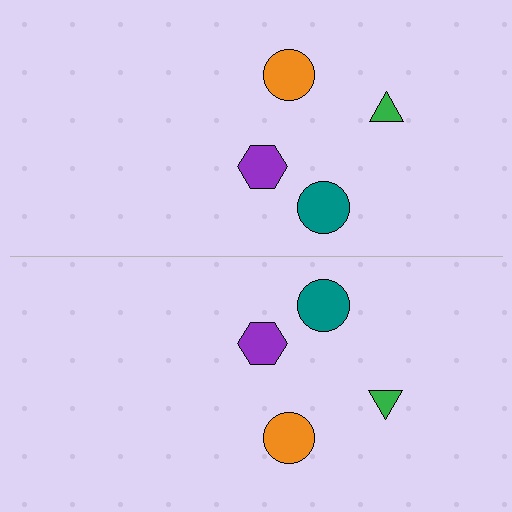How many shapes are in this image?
There are 8 shapes in this image.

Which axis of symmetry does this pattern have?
The pattern has a horizontal axis of symmetry running through the center of the image.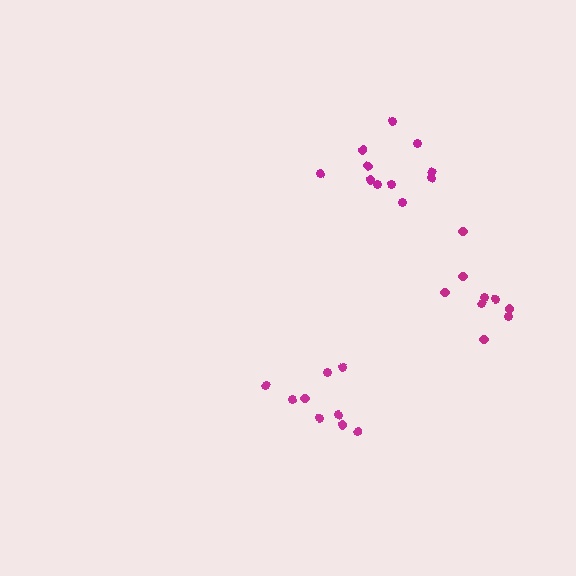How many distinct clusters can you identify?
There are 3 distinct clusters.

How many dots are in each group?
Group 1: 11 dots, Group 2: 9 dots, Group 3: 9 dots (29 total).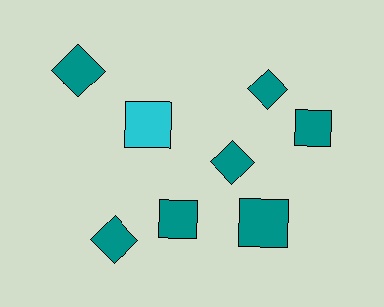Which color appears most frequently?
Teal, with 7 objects.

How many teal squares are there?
There are 3 teal squares.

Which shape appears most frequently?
Diamond, with 4 objects.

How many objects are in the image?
There are 8 objects.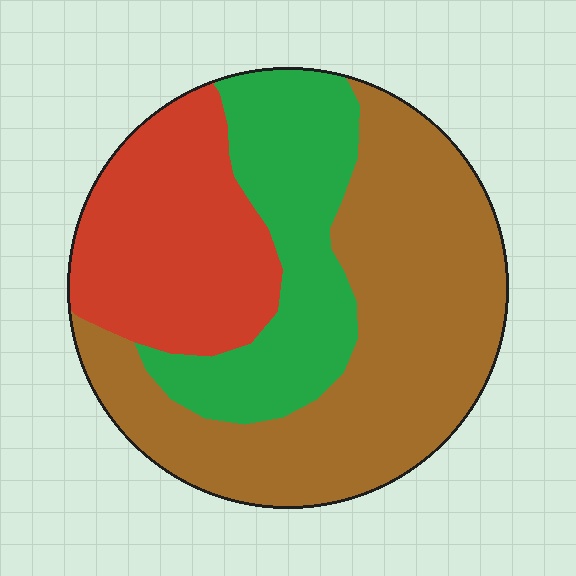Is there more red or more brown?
Brown.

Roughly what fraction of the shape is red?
Red covers 26% of the shape.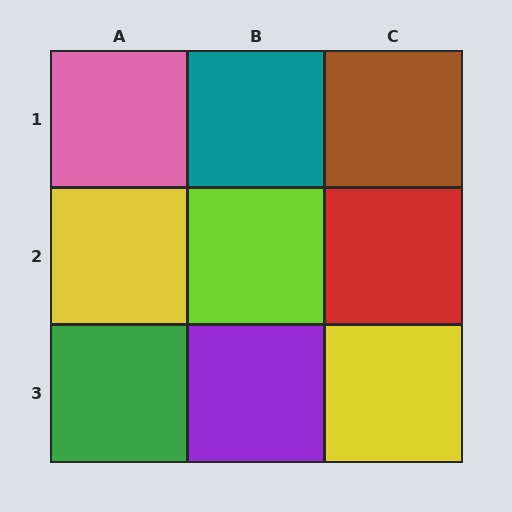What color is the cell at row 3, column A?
Green.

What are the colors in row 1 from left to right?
Pink, teal, brown.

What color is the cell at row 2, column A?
Yellow.